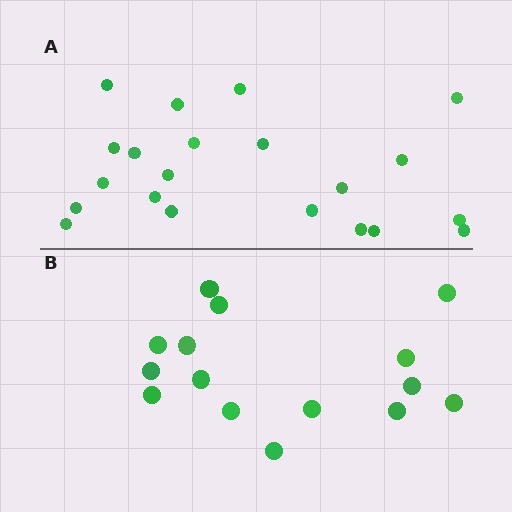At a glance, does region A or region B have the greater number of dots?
Region A (the top region) has more dots.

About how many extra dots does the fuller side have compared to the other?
Region A has about 6 more dots than region B.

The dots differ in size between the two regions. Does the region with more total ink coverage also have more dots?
No. Region B has more total ink coverage because its dots are larger, but region A actually contains more individual dots. Total area can be misleading — the number of items is what matters here.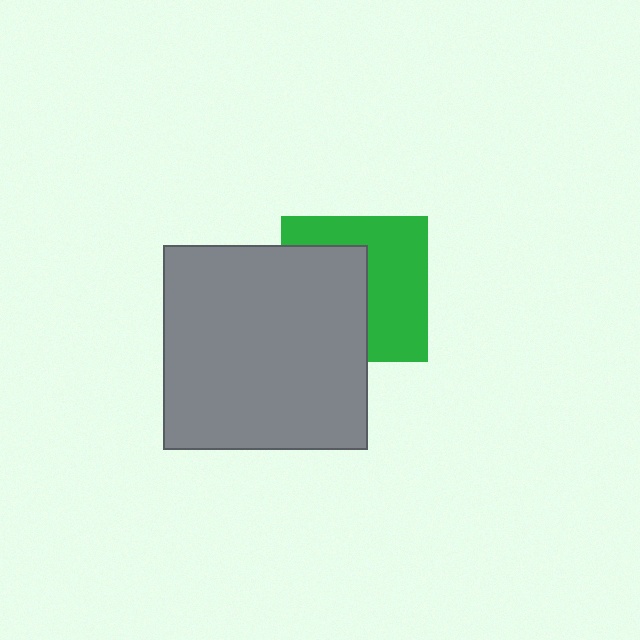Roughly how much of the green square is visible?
About half of it is visible (roughly 53%).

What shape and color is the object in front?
The object in front is a gray square.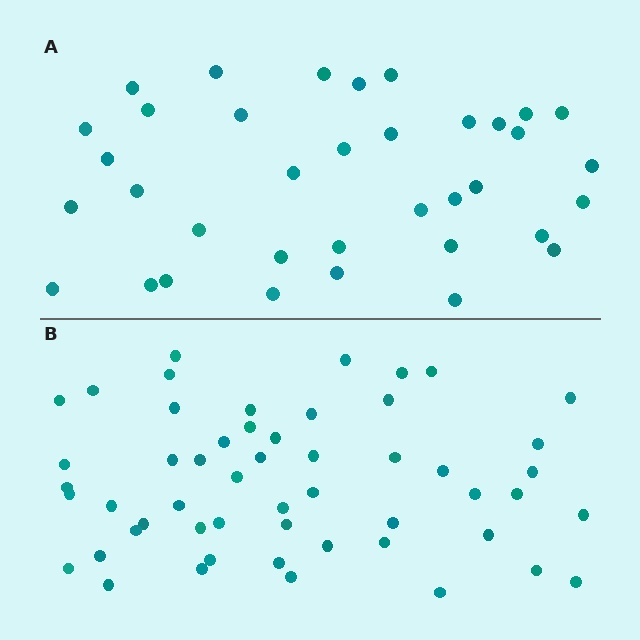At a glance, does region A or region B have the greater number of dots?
Region B (the bottom region) has more dots.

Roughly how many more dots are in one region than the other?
Region B has approximately 15 more dots than region A.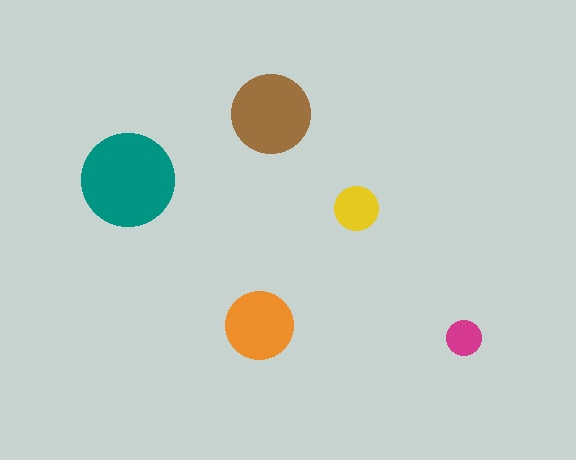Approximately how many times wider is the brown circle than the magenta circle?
About 2 times wider.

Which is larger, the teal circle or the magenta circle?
The teal one.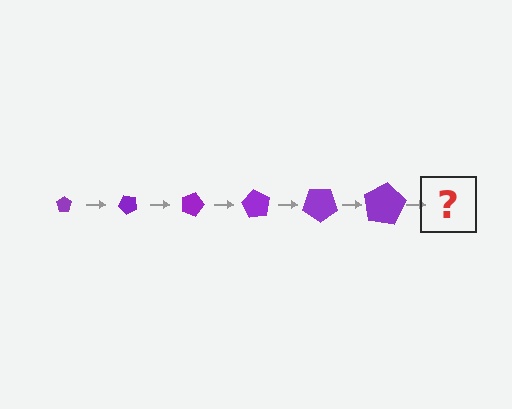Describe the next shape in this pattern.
It should be a pentagon, larger than the previous one and rotated 270 degrees from the start.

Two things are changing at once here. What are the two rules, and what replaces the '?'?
The two rules are that the pentagon grows larger each step and it rotates 45 degrees each step. The '?' should be a pentagon, larger than the previous one and rotated 270 degrees from the start.